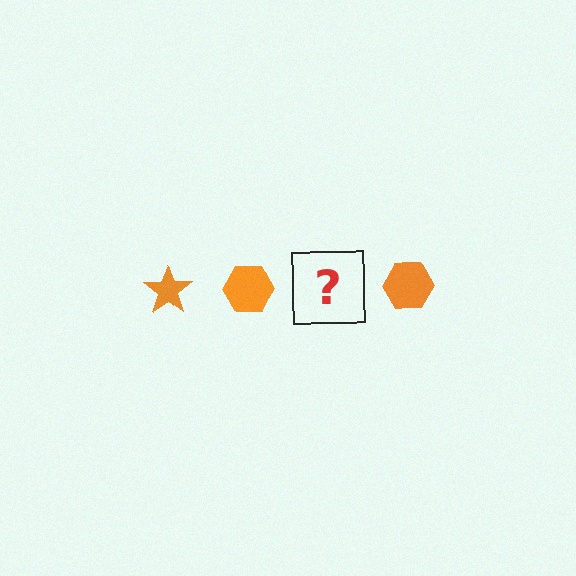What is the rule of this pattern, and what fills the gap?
The rule is that the pattern cycles through star, hexagon shapes in orange. The gap should be filled with an orange star.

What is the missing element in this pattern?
The missing element is an orange star.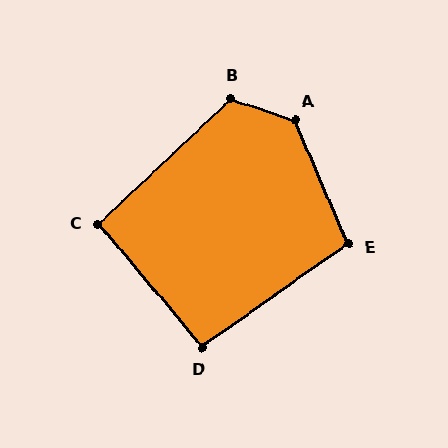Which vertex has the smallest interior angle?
C, at approximately 94 degrees.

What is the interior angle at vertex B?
Approximately 118 degrees (obtuse).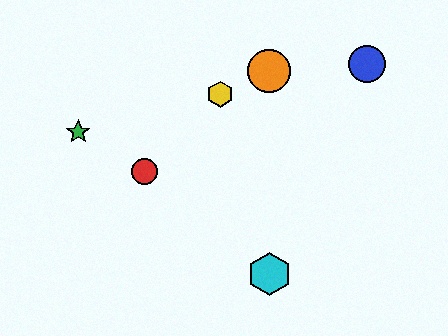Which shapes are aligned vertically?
The purple star, the orange circle, the cyan hexagon are aligned vertically.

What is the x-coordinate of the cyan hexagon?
The cyan hexagon is at x≈269.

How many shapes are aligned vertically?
3 shapes (the purple star, the orange circle, the cyan hexagon) are aligned vertically.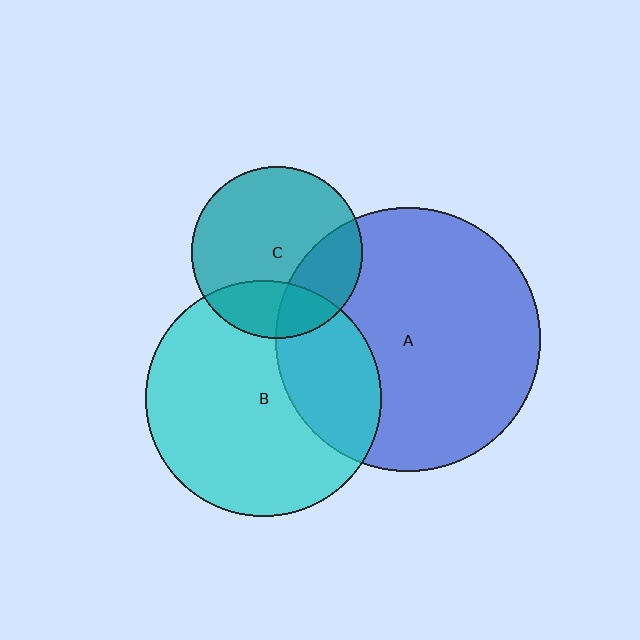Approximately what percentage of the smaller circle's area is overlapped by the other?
Approximately 30%.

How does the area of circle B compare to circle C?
Approximately 1.9 times.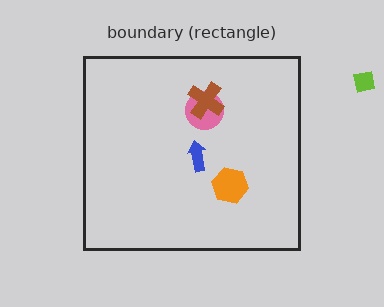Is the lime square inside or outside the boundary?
Outside.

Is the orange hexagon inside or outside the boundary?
Inside.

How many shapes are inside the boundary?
4 inside, 1 outside.